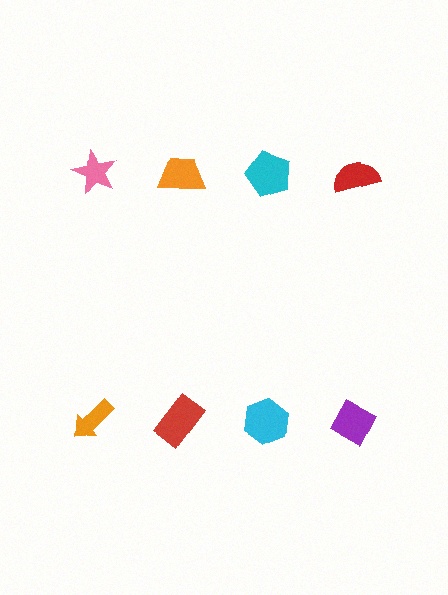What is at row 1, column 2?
An orange trapezoid.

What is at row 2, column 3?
A cyan hexagon.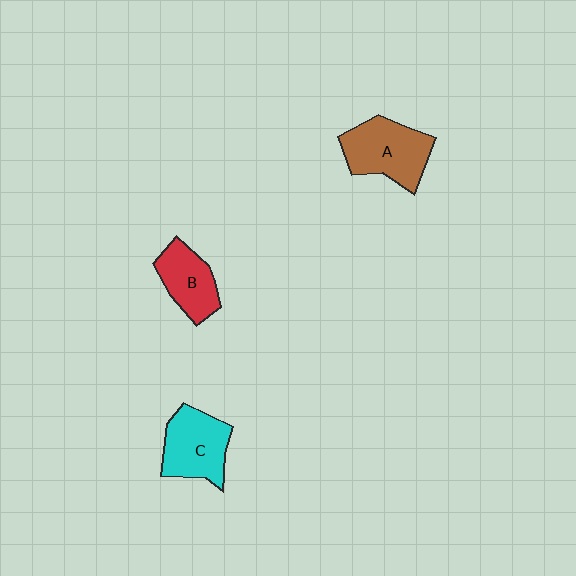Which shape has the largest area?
Shape A (brown).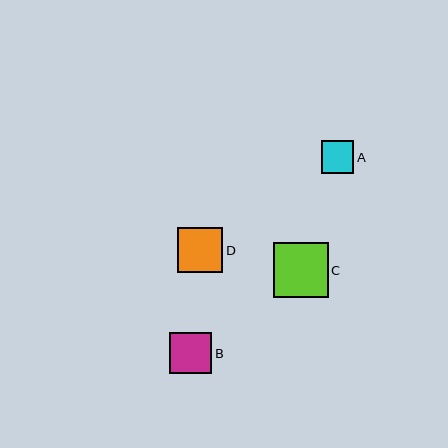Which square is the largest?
Square C is the largest with a size of approximately 55 pixels.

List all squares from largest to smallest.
From largest to smallest: C, D, B, A.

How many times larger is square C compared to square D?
Square C is approximately 1.2 times the size of square D.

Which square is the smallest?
Square A is the smallest with a size of approximately 33 pixels.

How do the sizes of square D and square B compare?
Square D and square B are approximately the same size.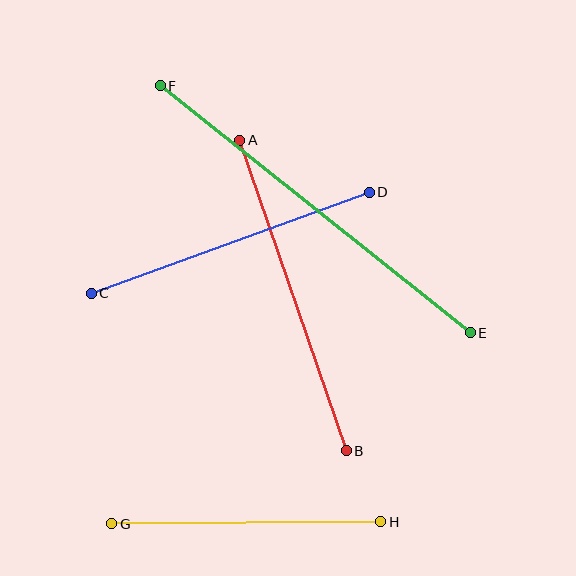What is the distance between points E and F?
The distance is approximately 396 pixels.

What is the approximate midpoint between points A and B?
The midpoint is at approximately (293, 296) pixels.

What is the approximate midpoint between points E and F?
The midpoint is at approximately (315, 209) pixels.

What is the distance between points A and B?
The distance is approximately 328 pixels.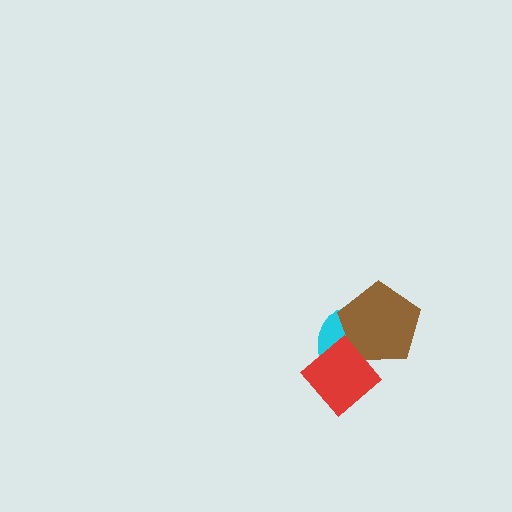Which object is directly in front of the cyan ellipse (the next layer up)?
The brown pentagon is directly in front of the cyan ellipse.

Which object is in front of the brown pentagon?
The red diamond is in front of the brown pentagon.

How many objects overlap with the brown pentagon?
2 objects overlap with the brown pentagon.